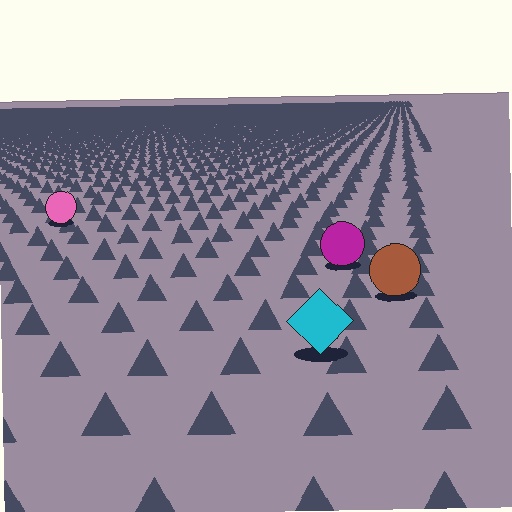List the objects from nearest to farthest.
From nearest to farthest: the cyan diamond, the brown circle, the magenta circle, the pink circle.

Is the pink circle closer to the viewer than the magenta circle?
No. The magenta circle is closer — you can tell from the texture gradient: the ground texture is coarser near it.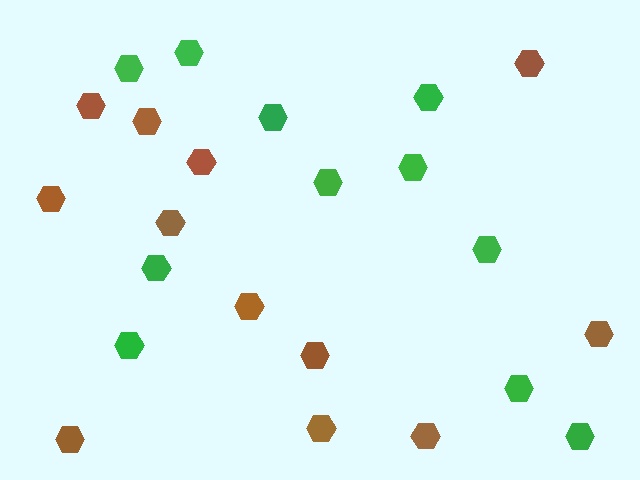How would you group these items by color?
There are 2 groups: one group of brown hexagons (12) and one group of green hexagons (11).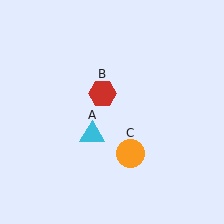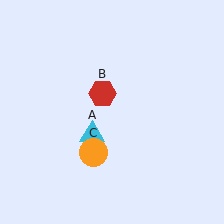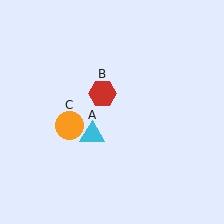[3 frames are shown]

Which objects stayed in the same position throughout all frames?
Cyan triangle (object A) and red hexagon (object B) remained stationary.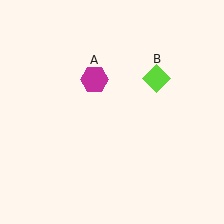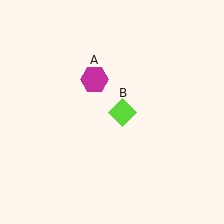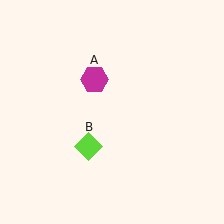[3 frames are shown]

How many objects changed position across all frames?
1 object changed position: lime diamond (object B).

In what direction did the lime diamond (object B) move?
The lime diamond (object B) moved down and to the left.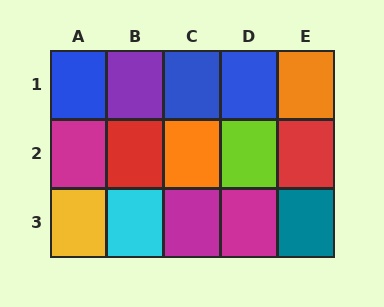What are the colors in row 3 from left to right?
Yellow, cyan, magenta, magenta, teal.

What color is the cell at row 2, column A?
Magenta.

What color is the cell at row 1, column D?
Blue.